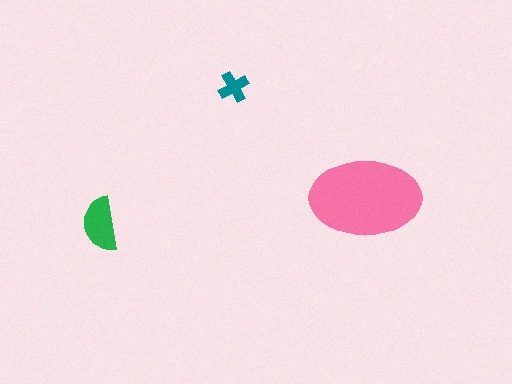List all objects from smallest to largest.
The teal cross, the green semicircle, the pink ellipse.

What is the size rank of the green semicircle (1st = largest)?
2nd.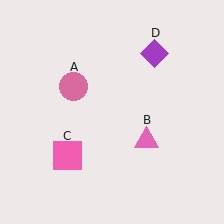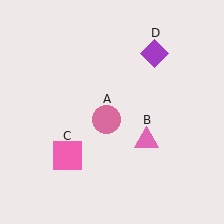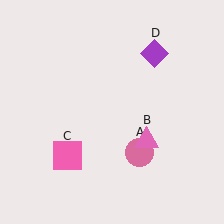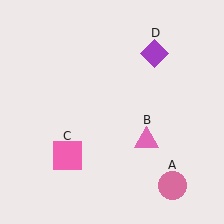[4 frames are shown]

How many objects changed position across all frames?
1 object changed position: pink circle (object A).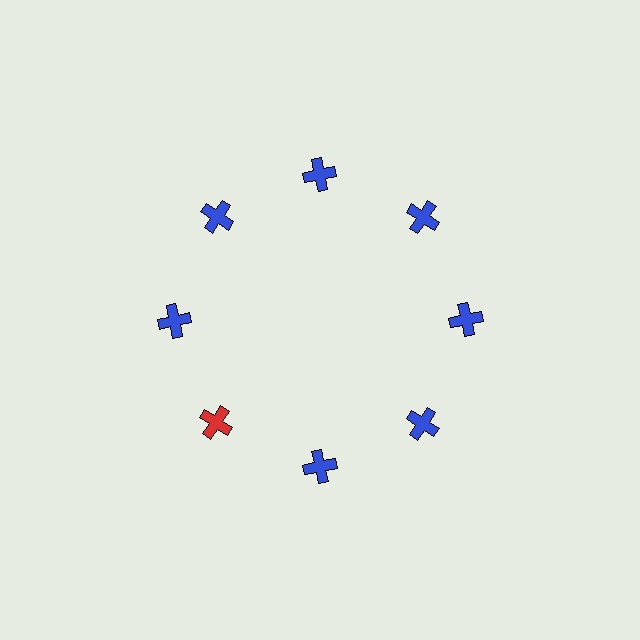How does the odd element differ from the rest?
It has a different color: red instead of blue.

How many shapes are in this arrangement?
There are 8 shapes arranged in a ring pattern.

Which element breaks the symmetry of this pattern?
The red cross at roughly the 8 o'clock position breaks the symmetry. All other shapes are blue crosses.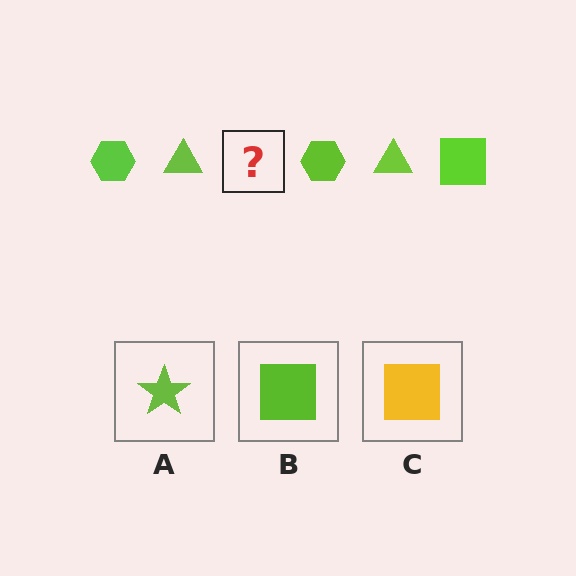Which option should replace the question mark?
Option B.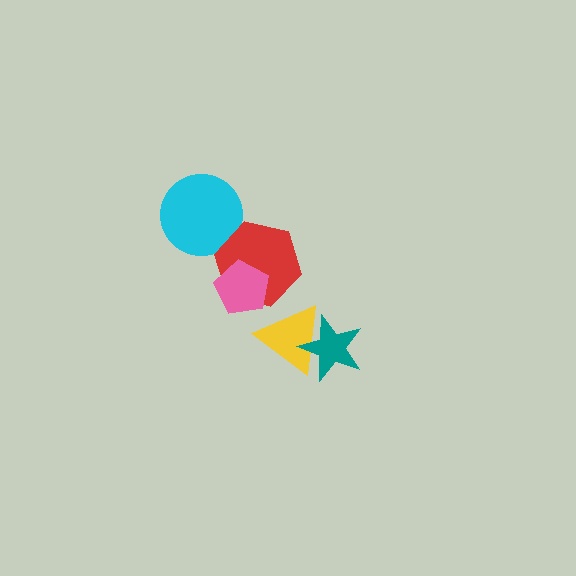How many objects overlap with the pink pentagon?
1 object overlaps with the pink pentagon.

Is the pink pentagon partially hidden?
No, no other shape covers it.